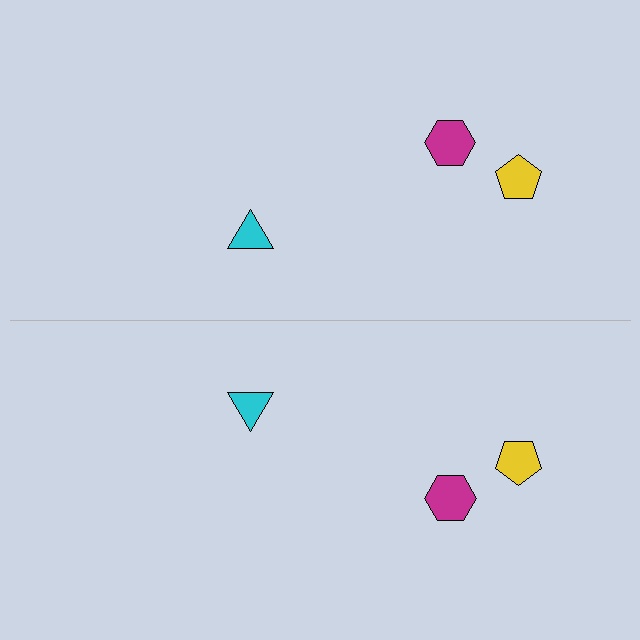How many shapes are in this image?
There are 6 shapes in this image.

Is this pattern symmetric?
Yes, this pattern has bilateral (reflection) symmetry.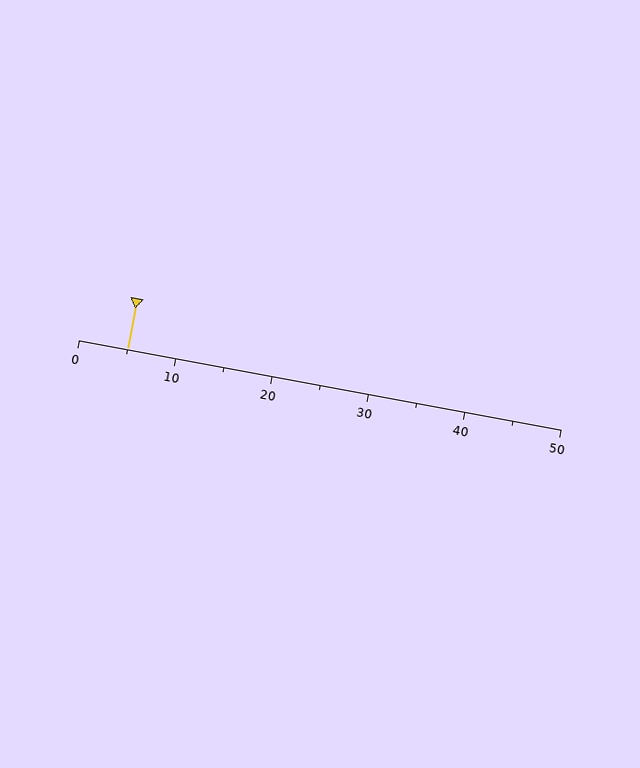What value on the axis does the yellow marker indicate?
The marker indicates approximately 5.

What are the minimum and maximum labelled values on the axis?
The axis runs from 0 to 50.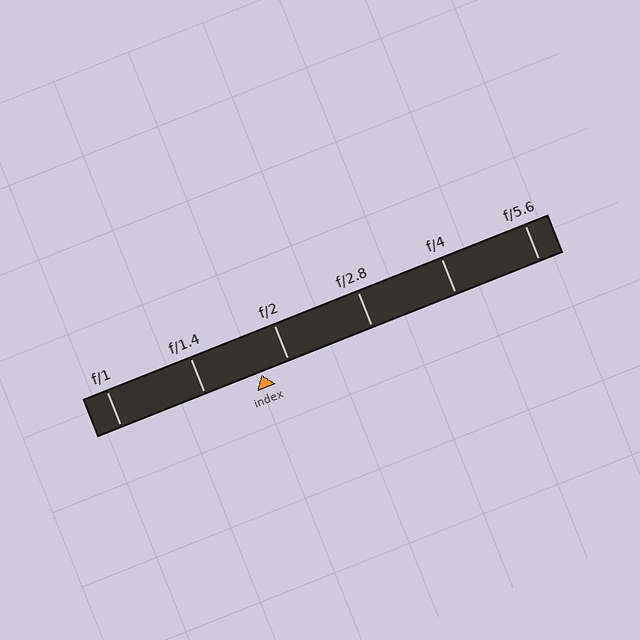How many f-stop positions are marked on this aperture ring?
There are 6 f-stop positions marked.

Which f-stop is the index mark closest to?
The index mark is closest to f/2.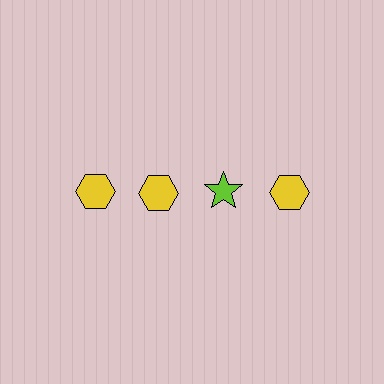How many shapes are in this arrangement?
There are 4 shapes arranged in a grid pattern.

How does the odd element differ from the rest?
It differs in both color (lime instead of yellow) and shape (star instead of hexagon).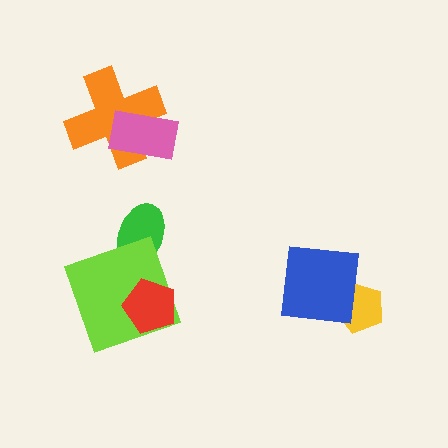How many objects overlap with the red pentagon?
1 object overlaps with the red pentagon.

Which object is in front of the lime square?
The red pentagon is in front of the lime square.